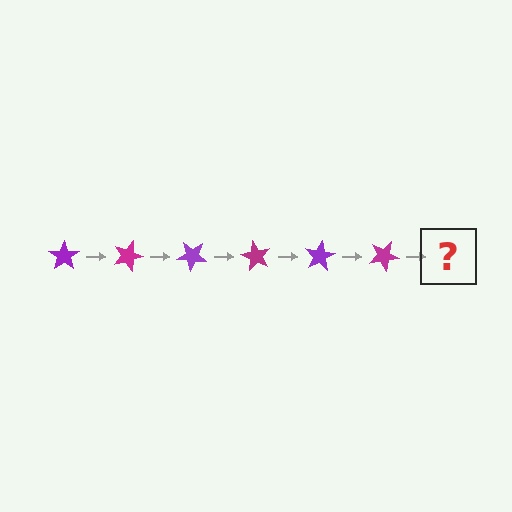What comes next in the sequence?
The next element should be a purple star, rotated 120 degrees from the start.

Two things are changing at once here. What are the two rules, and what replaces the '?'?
The two rules are that it rotates 20 degrees each step and the color cycles through purple and magenta. The '?' should be a purple star, rotated 120 degrees from the start.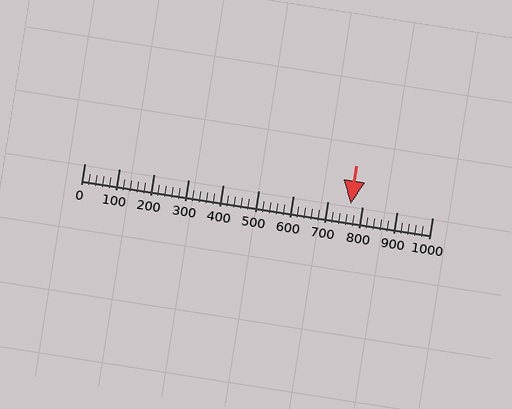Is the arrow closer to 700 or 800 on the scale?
The arrow is closer to 800.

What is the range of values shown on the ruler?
The ruler shows values from 0 to 1000.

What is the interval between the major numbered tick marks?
The major tick marks are spaced 100 units apart.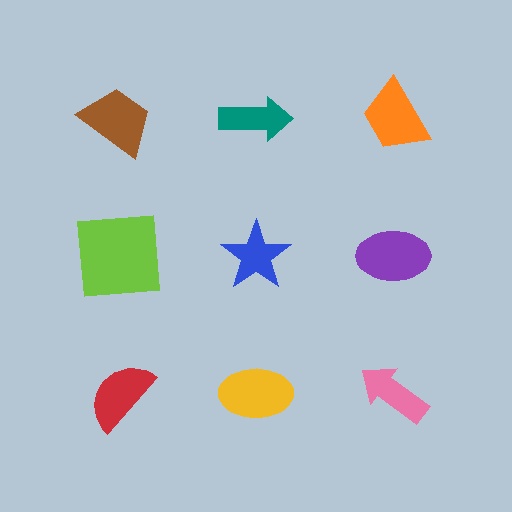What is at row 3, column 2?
A yellow ellipse.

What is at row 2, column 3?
A purple ellipse.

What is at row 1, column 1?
A brown trapezoid.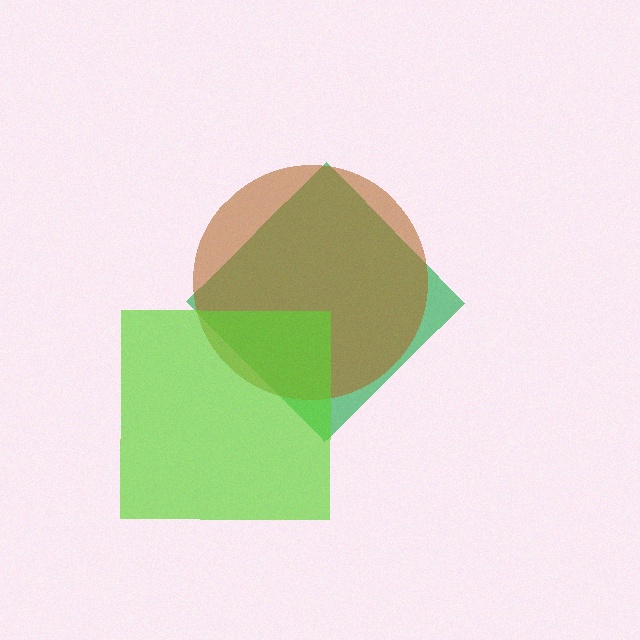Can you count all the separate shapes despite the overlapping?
Yes, there are 3 separate shapes.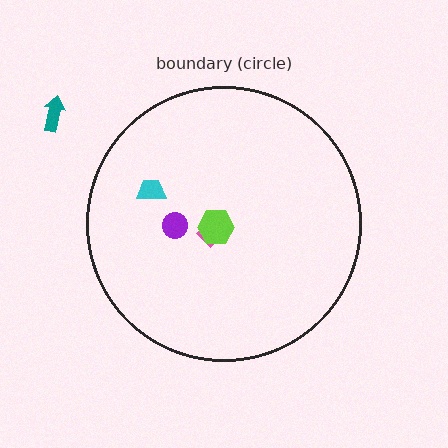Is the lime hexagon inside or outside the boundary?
Inside.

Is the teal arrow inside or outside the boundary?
Outside.